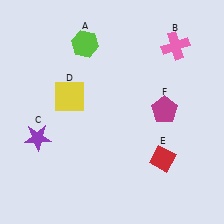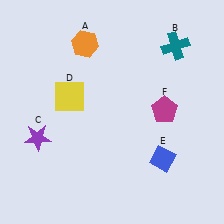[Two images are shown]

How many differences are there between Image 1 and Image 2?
There are 3 differences between the two images.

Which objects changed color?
A changed from lime to orange. B changed from pink to teal. E changed from red to blue.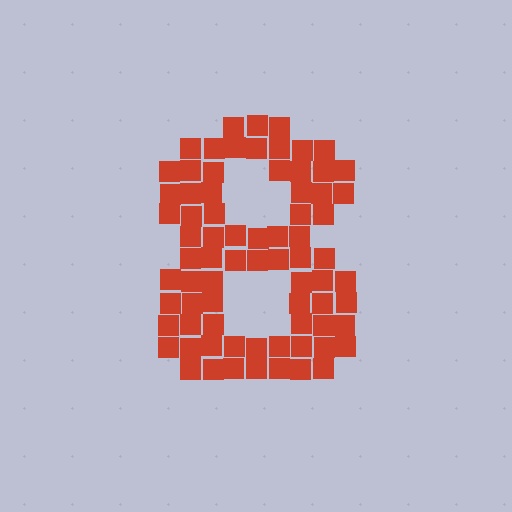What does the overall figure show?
The overall figure shows the digit 8.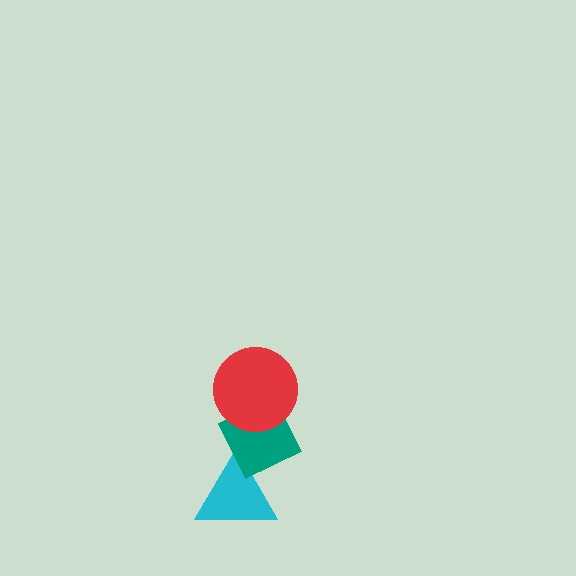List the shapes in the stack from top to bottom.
From top to bottom: the red circle, the teal diamond, the cyan triangle.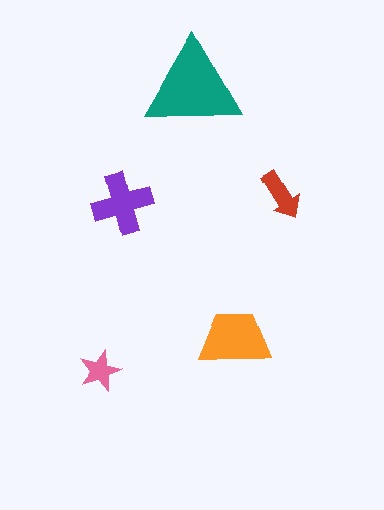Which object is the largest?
The teal triangle.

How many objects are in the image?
There are 5 objects in the image.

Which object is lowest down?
The pink star is bottommost.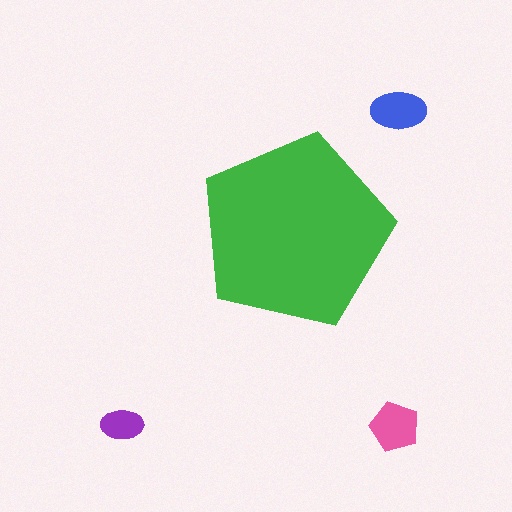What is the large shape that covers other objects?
A green pentagon.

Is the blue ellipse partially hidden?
No, the blue ellipse is fully visible.